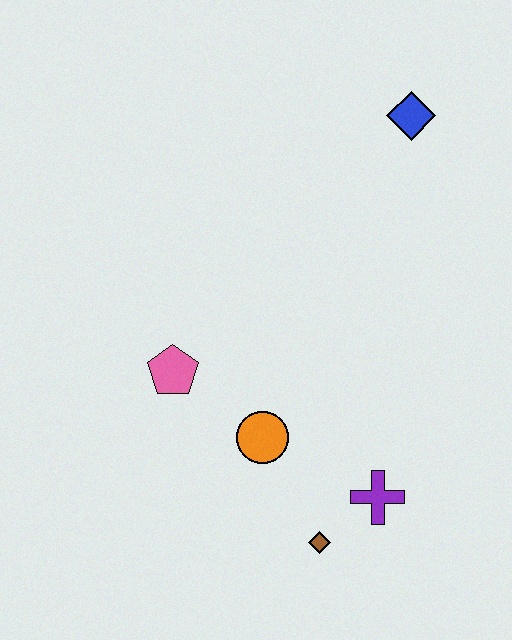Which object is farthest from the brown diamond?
The blue diamond is farthest from the brown diamond.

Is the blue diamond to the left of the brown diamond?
No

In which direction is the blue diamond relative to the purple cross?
The blue diamond is above the purple cross.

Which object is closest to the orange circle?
The pink pentagon is closest to the orange circle.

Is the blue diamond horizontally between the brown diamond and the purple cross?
No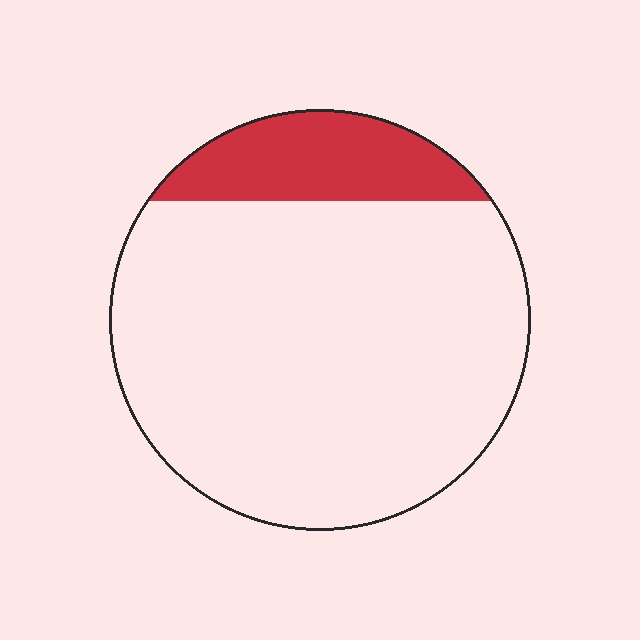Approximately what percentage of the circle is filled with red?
Approximately 15%.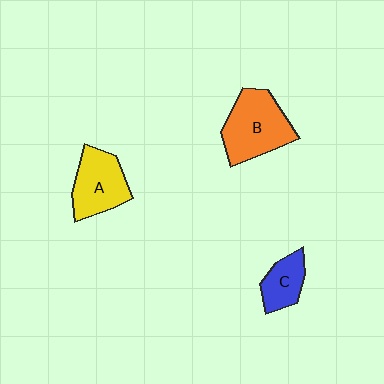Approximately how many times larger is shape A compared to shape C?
Approximately 1.6 times.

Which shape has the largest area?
Shape B (orange).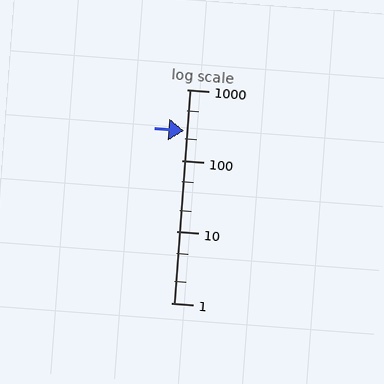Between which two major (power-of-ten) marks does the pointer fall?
The pointer is between 100 and 1000.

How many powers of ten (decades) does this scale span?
The scale spans 3 decades, from 1 to 1000.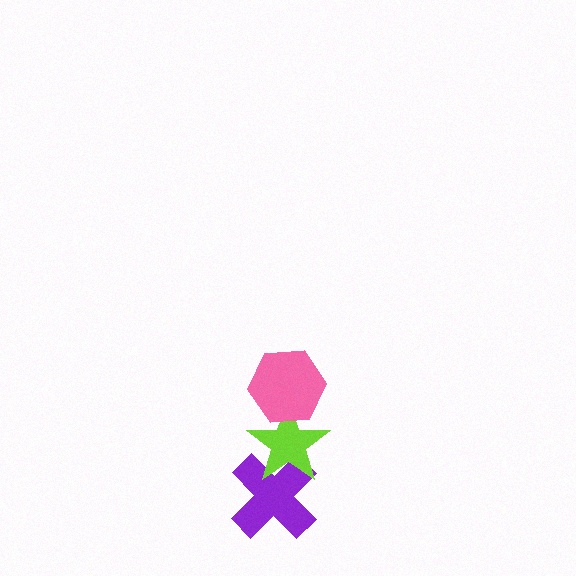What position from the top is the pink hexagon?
The pink hexagon is 1st from the top.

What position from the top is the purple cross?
The purple cross is 3rd from the top.